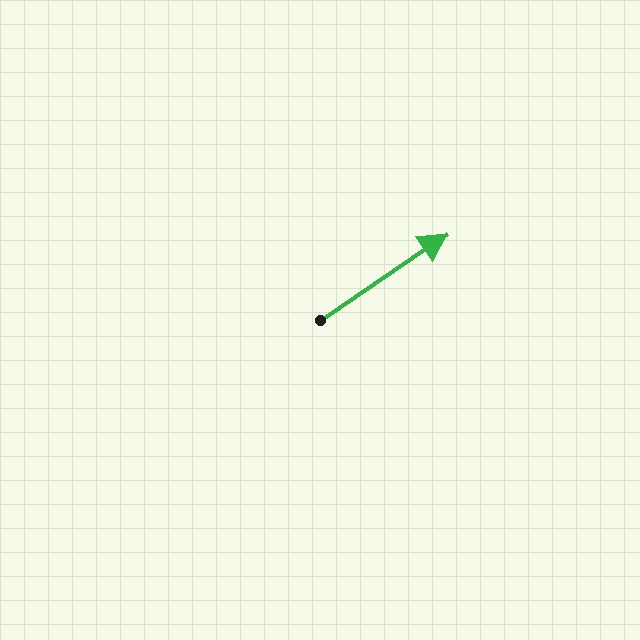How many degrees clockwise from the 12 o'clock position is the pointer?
Approximately 56 degrees.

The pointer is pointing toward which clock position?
Roughly 2 o'clock.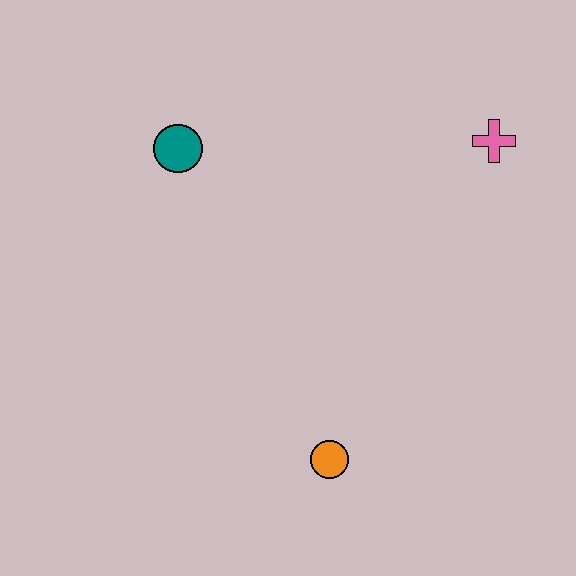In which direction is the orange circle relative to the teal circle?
The orange circle is below the teal circle.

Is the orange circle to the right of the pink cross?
No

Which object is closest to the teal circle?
The pink cross is closest to the teal circle.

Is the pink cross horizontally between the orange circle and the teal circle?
No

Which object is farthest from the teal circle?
The orange circle is farthest from the teal circle.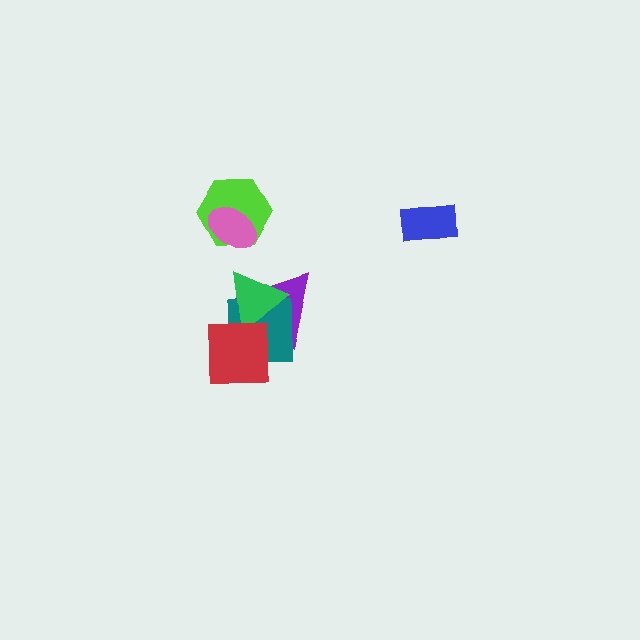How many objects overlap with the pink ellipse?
1 object overlaps with the pink ellipse.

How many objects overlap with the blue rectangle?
0 objects overlap with the blue rectangle.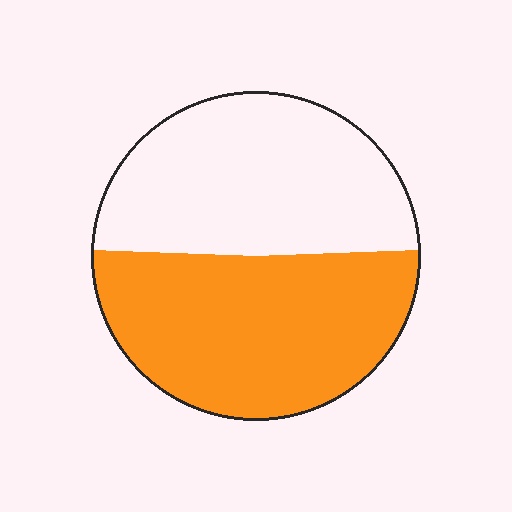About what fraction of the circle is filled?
About one half (1/2).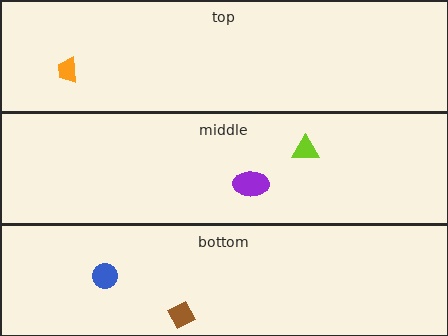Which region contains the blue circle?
The bottom region.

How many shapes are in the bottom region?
2.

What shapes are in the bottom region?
The blue circle, the brown diamond.